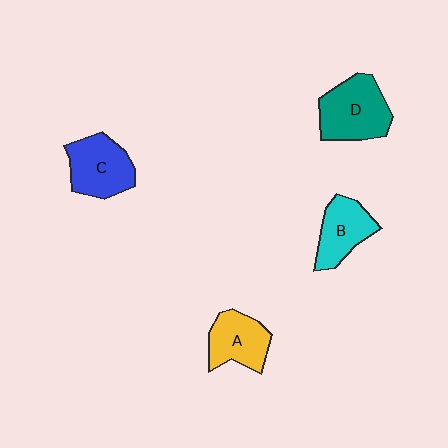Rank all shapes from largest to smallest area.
From largest to smallest: D (teal), C (blue), A (yellow), B (cyan).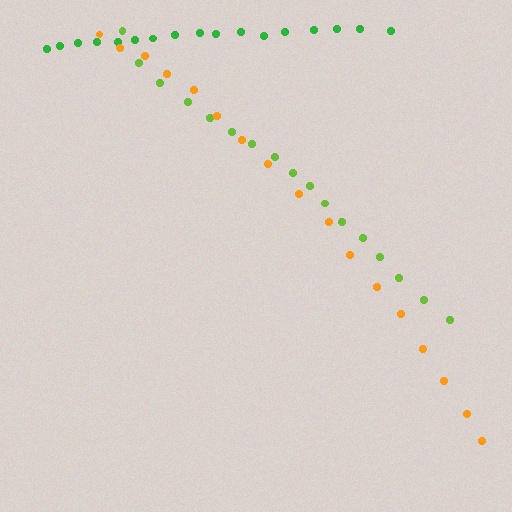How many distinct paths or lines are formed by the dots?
There are 3 distinct paths.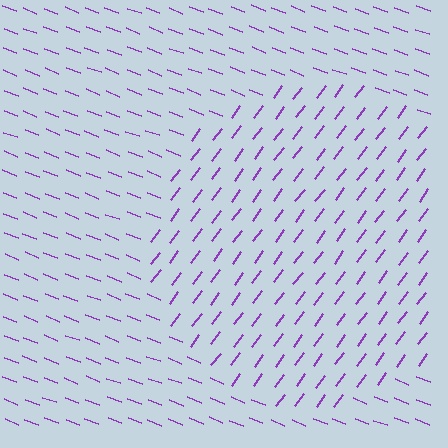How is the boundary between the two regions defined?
The boundary is defined purely by a change in line orientation (approximately 75 degrees difference). All lines are the same color and thickness.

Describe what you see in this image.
The image is filled with small purple line segments. A circle region in the image has lines oriented differently from the surrounding lines, creating a visible texture boundary.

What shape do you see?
I see a circle.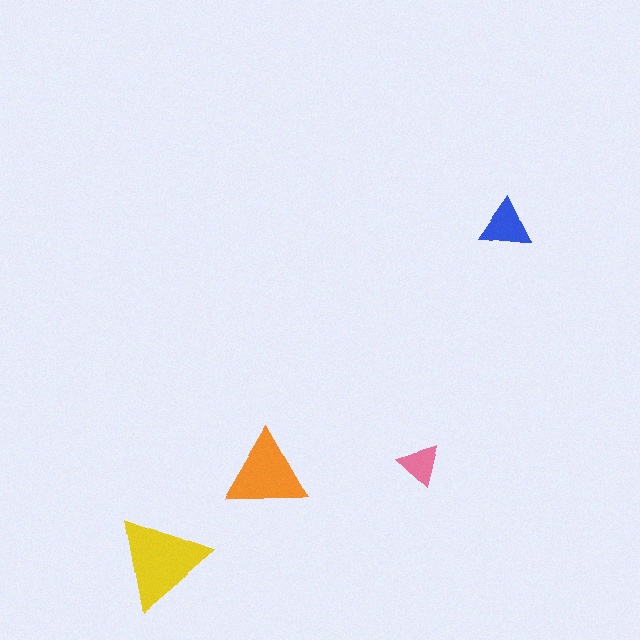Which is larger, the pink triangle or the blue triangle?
The blue one.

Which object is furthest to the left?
The yellow triangle is leftmost.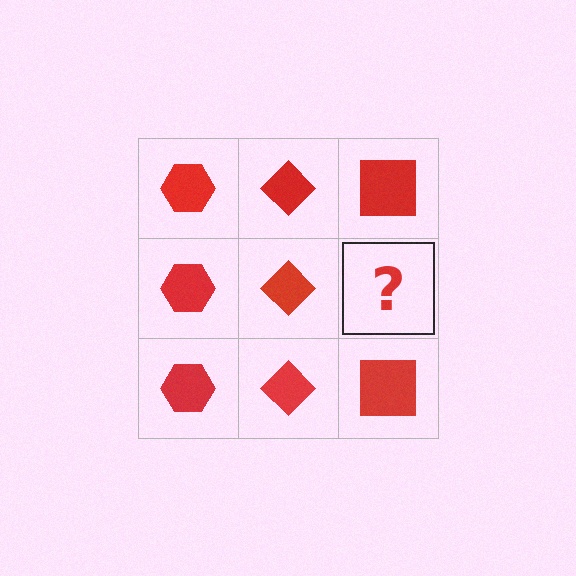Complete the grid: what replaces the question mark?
The question mark should be replaced with a red square.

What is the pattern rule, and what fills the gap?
The rule is that each column has a consistent shape. The gap should be filled with a red square.